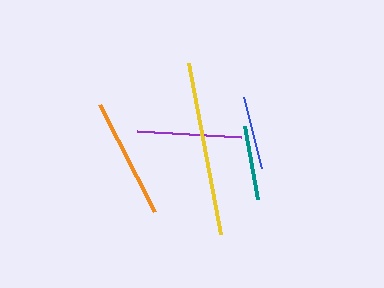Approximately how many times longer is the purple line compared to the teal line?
The purple line is approximately 1.4 times the length of the teal line.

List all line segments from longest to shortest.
From longest to shortest: yellow, orange, purple, teal, blue.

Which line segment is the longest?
The yellow line is the longest at approximately 175 pixels.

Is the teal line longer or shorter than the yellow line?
The yellow line is longer than the teal line.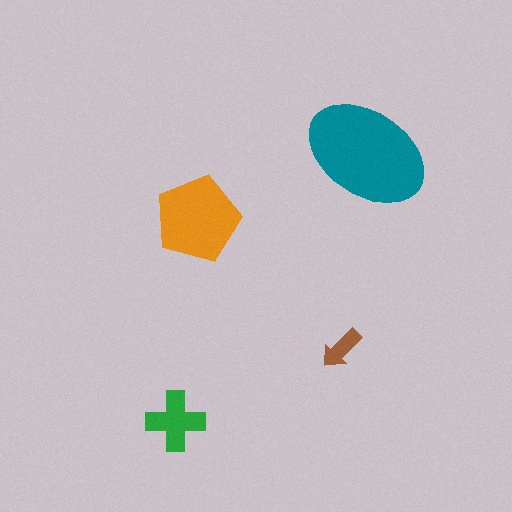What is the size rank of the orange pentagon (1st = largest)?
2nd.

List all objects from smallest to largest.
The brown arrow, the green cross, the orange pentagon, the teal ellipse.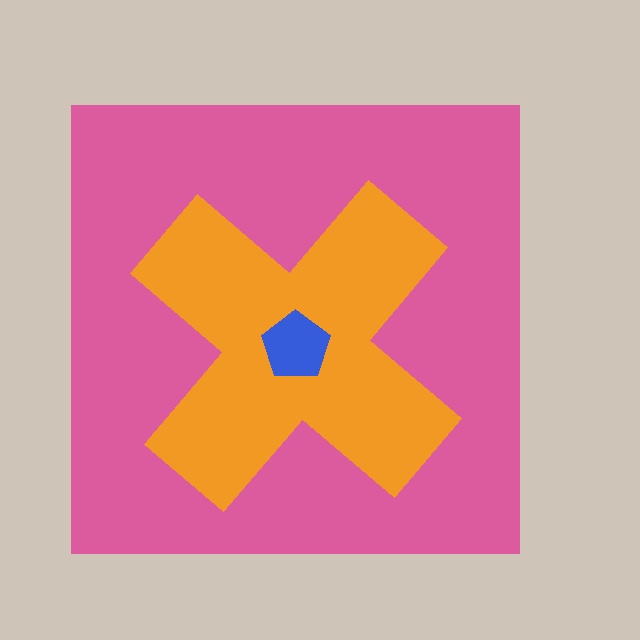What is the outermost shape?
The pink square.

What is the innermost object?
The blue pentagon.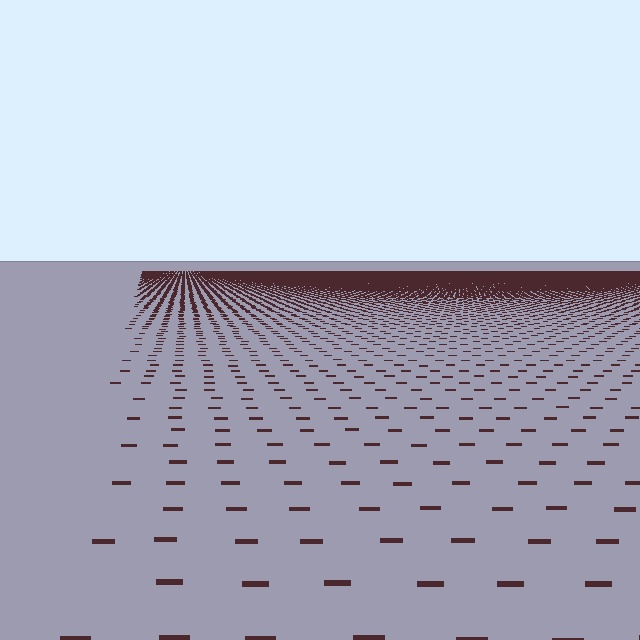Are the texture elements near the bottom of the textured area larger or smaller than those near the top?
Larger. Near the bottom, elements are closer to the viewer and appear at a bigger on-screen size.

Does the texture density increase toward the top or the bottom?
Density increases toward the top.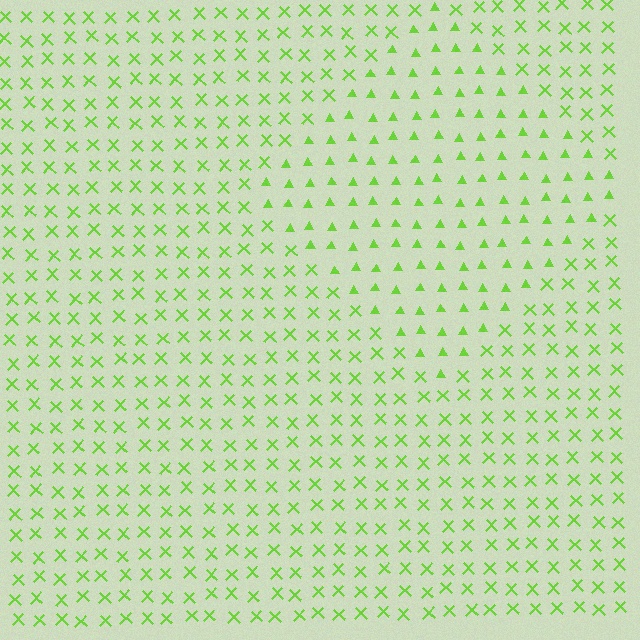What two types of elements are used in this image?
The image uses triangles inside the diamond region and X marks outside it.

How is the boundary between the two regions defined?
The boundary is defined by a change in element shape: triangles inside vs. X marks outside. All elements share the same color and spacing.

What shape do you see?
I see a diamond.